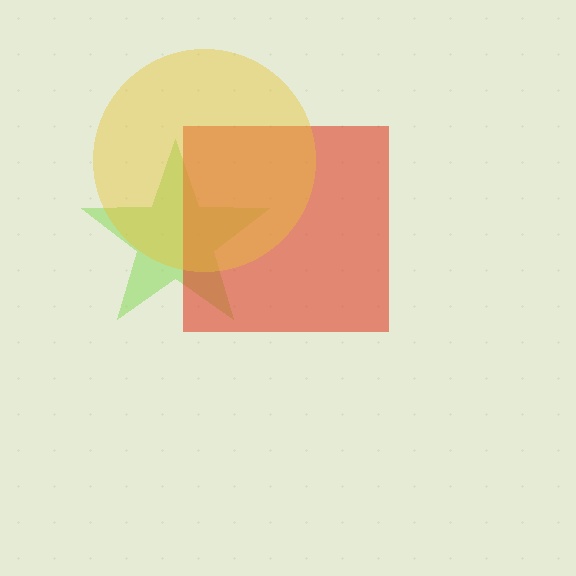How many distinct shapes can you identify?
There are 3 distinct shapes: a lime star, a red square, a yellow circle.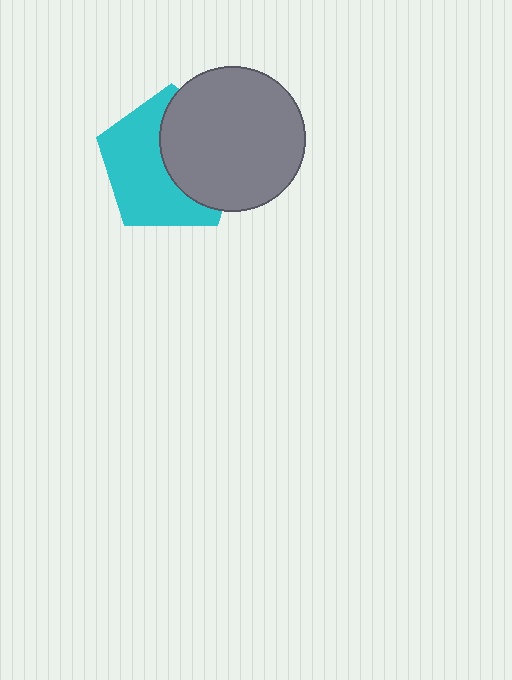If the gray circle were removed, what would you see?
You would see the complete cyan pentagon.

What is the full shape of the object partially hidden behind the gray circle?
The partially hidden object is a cyan pentagon.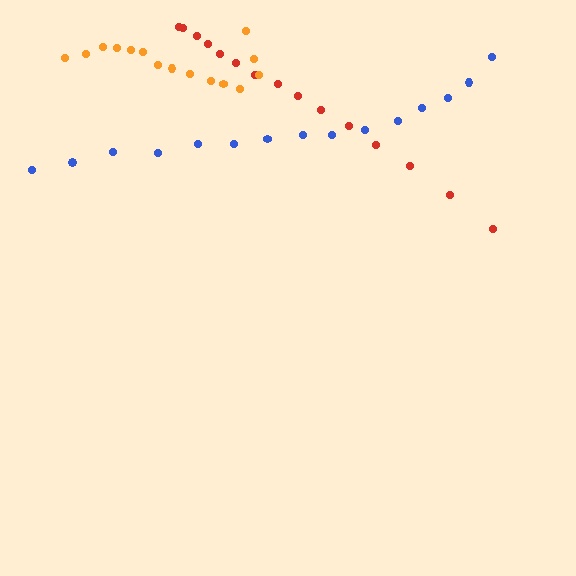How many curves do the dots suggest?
There are 3 distinct paths.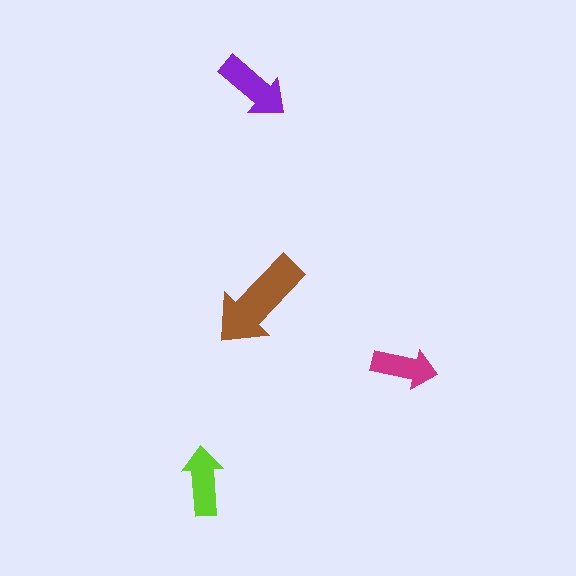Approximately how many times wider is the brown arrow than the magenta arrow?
About 1.5 times wider.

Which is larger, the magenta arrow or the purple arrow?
The purple one.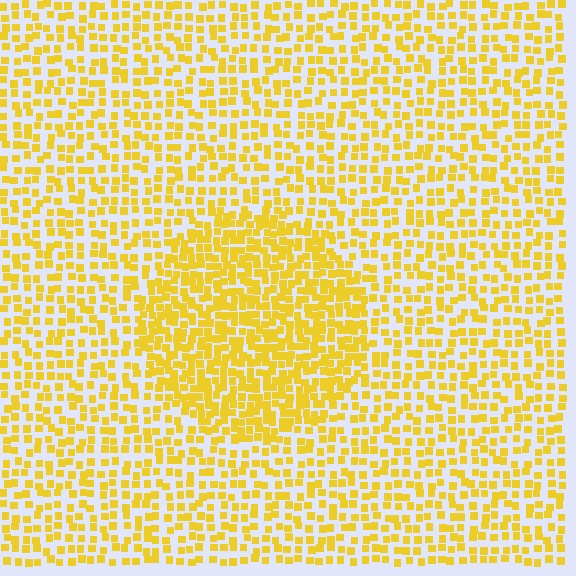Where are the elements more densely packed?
The elements are more densely packed inside the circle boundary.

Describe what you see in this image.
The image contains small yellow elements arranged at two different densities. A circle-shaped region is visible where the elements are more densely packed than the surrounding area.